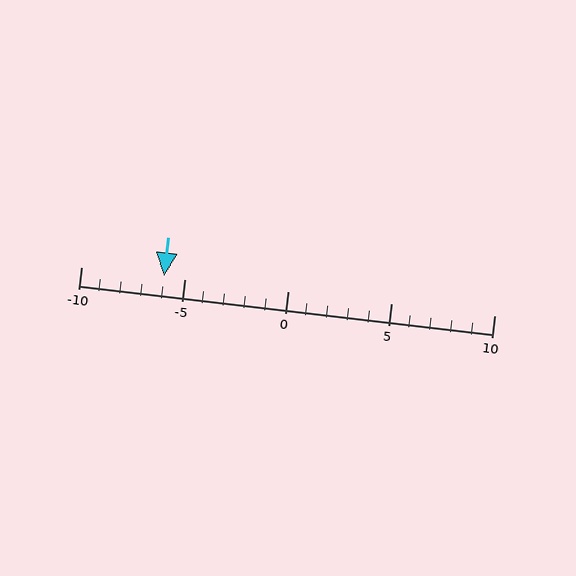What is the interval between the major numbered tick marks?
The major tick marks are spaced 5 units apart.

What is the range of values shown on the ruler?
The ruler shows values from -10 to 10.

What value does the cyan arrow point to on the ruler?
The cyan arrow points to approximately -6.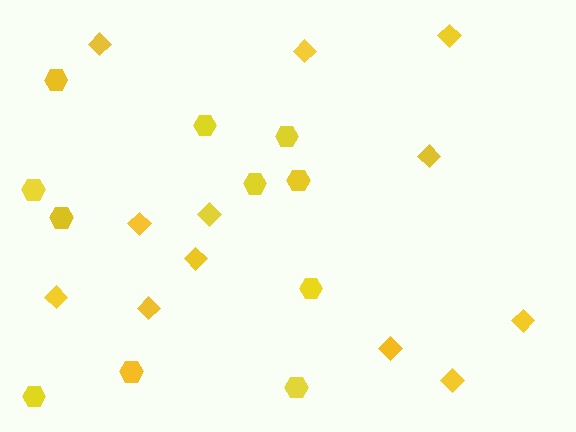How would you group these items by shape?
There are 2 groups: one group of hexagons (11) and one group of diamonds (12).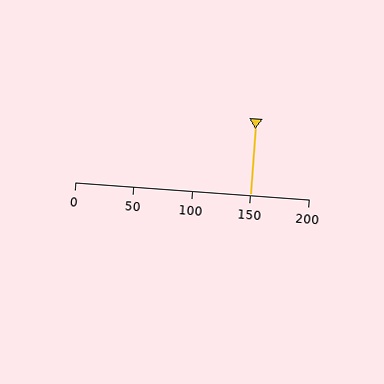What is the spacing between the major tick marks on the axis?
The major ticks are spaced 50 apart.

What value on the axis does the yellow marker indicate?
The marker indicates approximately 150.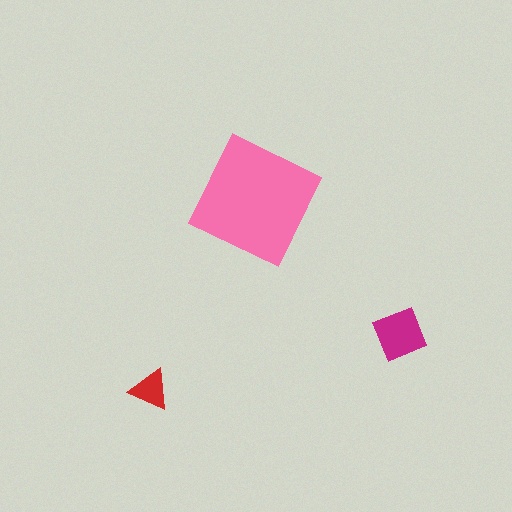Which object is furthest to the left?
The red triangle is leftmost.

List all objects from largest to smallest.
The pink square, the magenta diamond, the red triangle.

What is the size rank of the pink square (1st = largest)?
1st.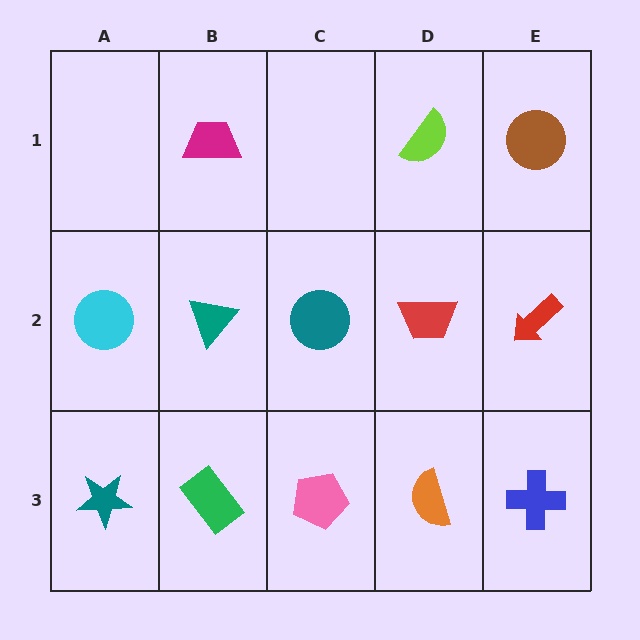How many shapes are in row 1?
3 shapes.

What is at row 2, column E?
A red arrow.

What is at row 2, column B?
A teal triangle.